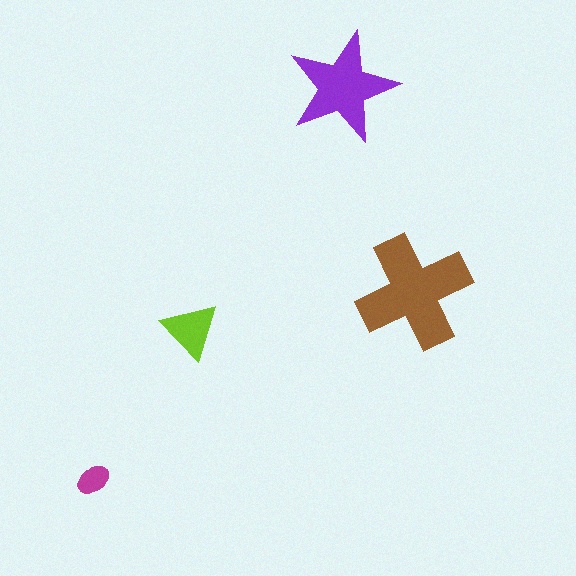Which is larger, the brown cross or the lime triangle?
The brown cross.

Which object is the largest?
The brown cross.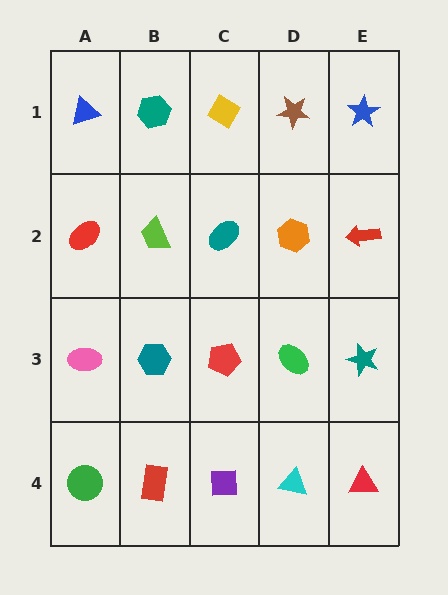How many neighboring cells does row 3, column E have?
3.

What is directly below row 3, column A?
A green circle.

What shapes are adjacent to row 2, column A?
A blue triangle (row 1, column A), a pink ellipse (row 3, column A), a lime trapezoid (row 2, column B).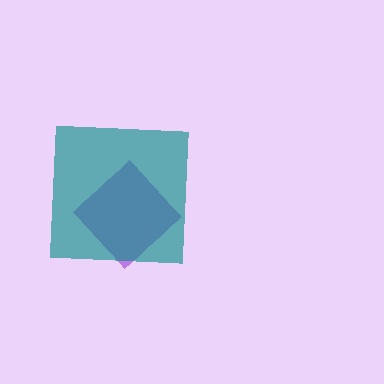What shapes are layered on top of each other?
The layered shapes are: a purple diamond, a teal square.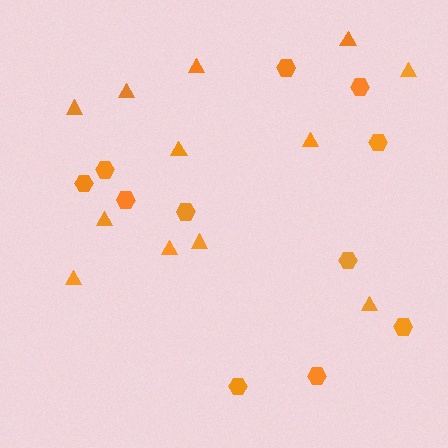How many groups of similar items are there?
There are 2 groups: one group of triangles (12) and one group of hexagons (11).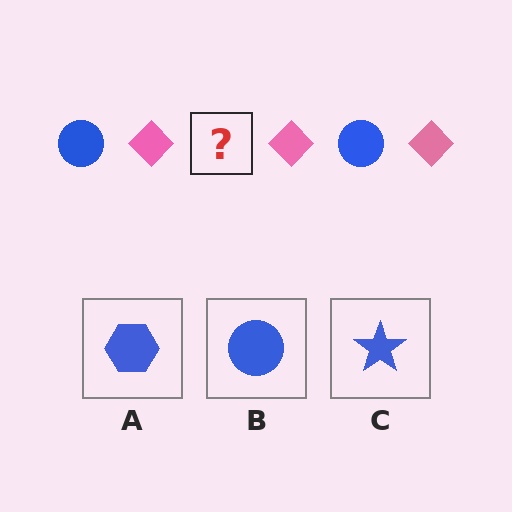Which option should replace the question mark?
Option B.